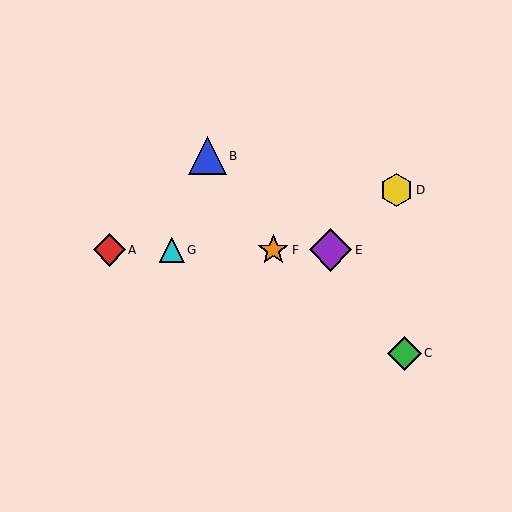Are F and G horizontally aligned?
Yes, both are at y≈250.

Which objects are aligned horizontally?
Objects A, E, F, G are aligned horizontally.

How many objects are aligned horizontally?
4 objects (A, E, F, G) are aligned horizontally.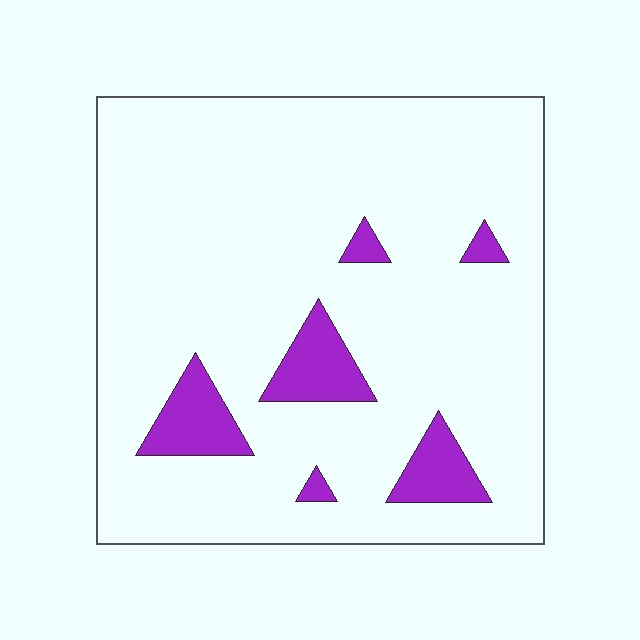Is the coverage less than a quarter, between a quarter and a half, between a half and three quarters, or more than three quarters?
Less than a quarter.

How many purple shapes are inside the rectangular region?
6.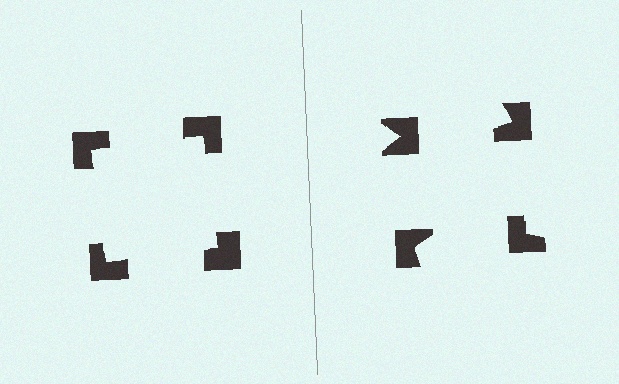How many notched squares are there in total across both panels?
8 — 4 on each side.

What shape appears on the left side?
An illusory square.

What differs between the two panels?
The notched squares are positioned identically on both sides; only the wedge orientations differ. On the left they align to a square; on the right they are misaligned.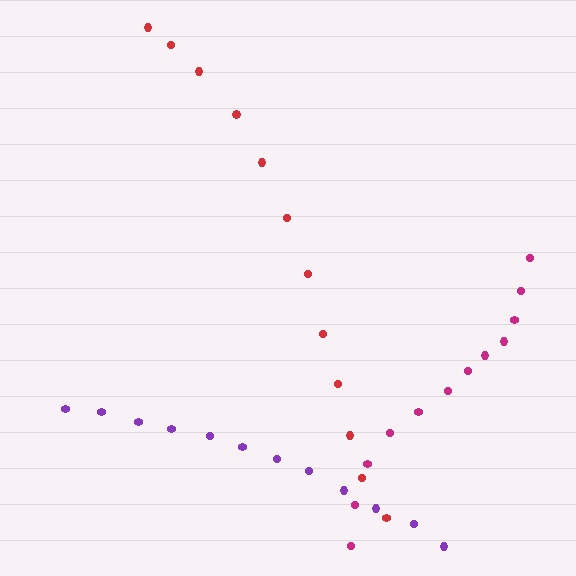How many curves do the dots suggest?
There are 3 distinct paths.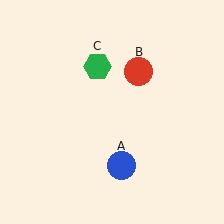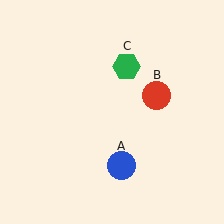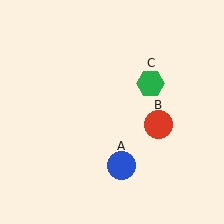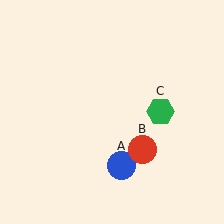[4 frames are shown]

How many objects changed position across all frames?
2 objects changed position: red circle (object B), green hexagon (object C).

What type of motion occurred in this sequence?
The red circle (object B), green hexagon (object C) rotated clockwise around the center of the scene.